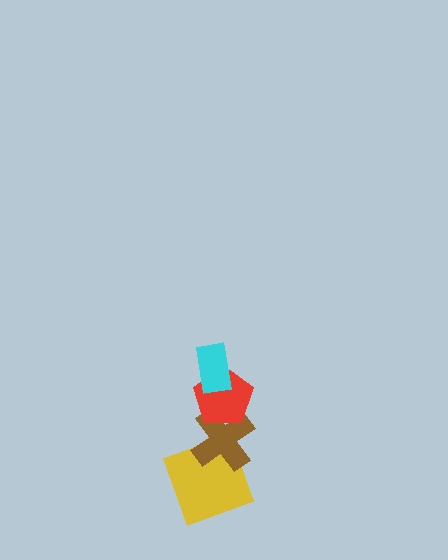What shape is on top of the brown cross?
The red pentagon is on top of the brown cross.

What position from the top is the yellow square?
The yellow square is 4th from the top.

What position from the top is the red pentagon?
The red pentagon is 2nd from the top.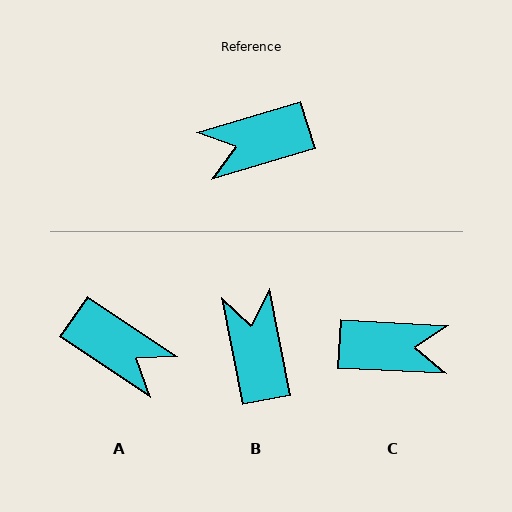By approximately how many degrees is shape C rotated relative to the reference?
Approximately 160 degrees counter-clockwise.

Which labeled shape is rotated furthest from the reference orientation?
C, about 160 degrees away.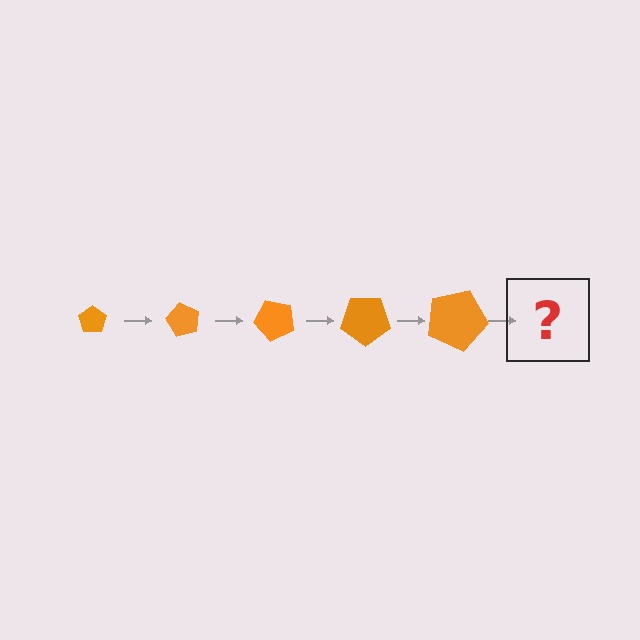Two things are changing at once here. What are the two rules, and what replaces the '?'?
The two rules are that the pentagon grows larger each step and it rotates 60 degrees each step. The '?' should be a pentagon, larger than the previous one and rotated 300 degrees from the start.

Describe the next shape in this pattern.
It should be a pentagon, larger than the previous one and rotated 300 degrees from the start.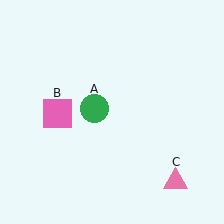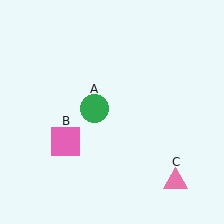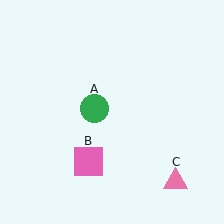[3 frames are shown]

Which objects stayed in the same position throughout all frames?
Green circle (object A) and pink triangle (object C) remained stationary.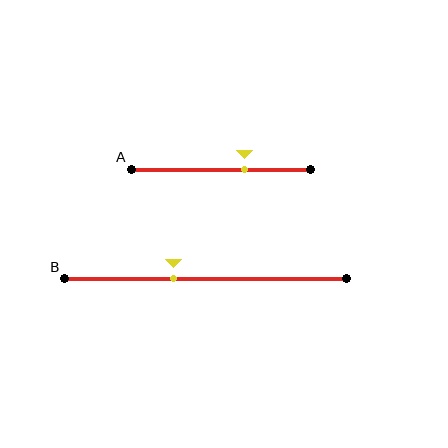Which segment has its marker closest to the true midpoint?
Segment B has its marker closest to the true midpoint.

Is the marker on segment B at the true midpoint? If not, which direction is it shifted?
No, the marker on segment B is shifted to the left by about 11% of the segment length.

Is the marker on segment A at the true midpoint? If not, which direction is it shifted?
No, the marker on segment A is shifted to the right by about 13% of the segment length.